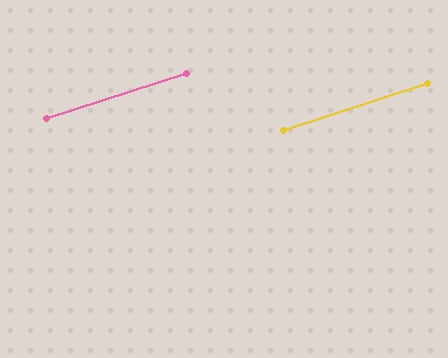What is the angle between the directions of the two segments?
Approximately 0 degrees.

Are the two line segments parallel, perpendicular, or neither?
Parallel — their directions differ by only 0.3°.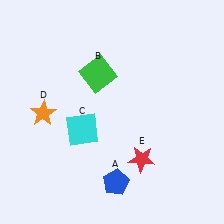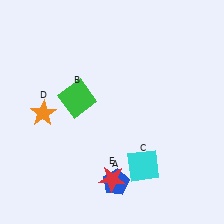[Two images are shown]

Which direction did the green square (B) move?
The green square (B) moved down.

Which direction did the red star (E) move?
The red star (E) moved left.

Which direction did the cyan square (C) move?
The cyan square (C) moved right.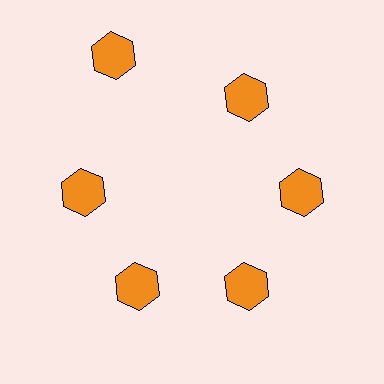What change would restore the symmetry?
The symmetry would be restored by moving it inward, back onto the ring so that all 6 hexagons sit at equal angles and equal distance from the center.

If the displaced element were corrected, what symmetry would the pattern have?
It would have 6-fold rotational symmetry — the pattern would map onto itself every 60 degrees.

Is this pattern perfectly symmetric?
No. The 6 orange hexagons are arranged in a ring, but one element near the 11 o'clock position is pushed outward from the center, breaking the 6-fold rotational symmetry.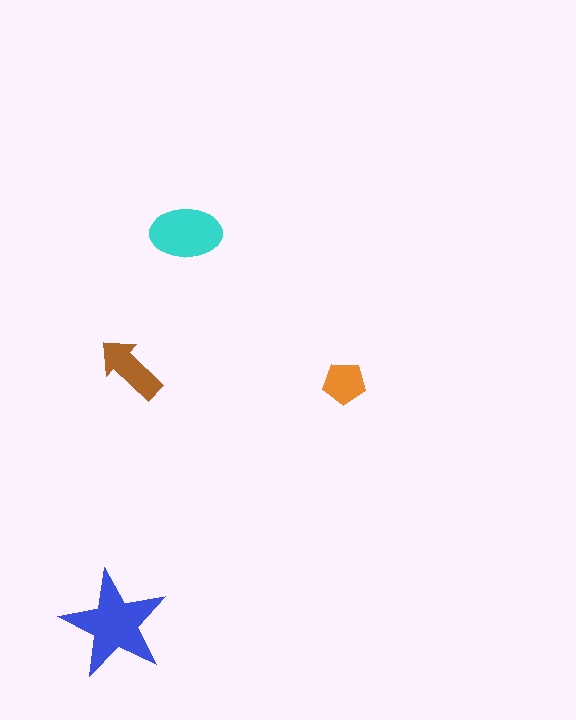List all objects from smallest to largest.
The orange pentagon, the brown arrow, the cyan ellipse, the blue star.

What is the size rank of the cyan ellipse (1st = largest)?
2nd.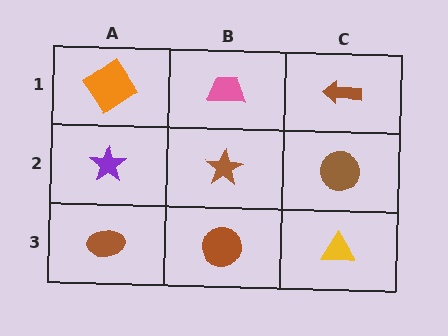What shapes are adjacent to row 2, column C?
A brown arrow (row 1, column C), a yellow triangle (row 3, column C), a brown star (row 2, column B).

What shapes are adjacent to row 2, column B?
A pink trapezoid (row 1, column B), a brown circle (row 3, column B), a purple star (row 2, column A), a brown circle (row 2, column C).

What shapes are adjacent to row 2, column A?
An orange diamond (row 1, column A), a brown ellipse (row 3, column A), a brown star (row 2, column B).